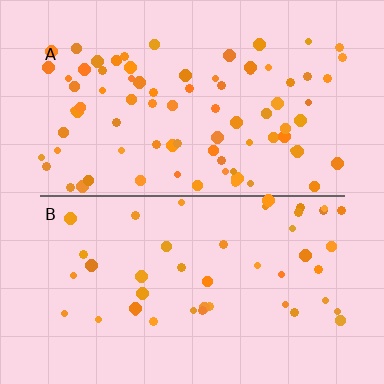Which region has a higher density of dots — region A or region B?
A (the top).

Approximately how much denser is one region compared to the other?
Approximately 1.8× — region A over region B.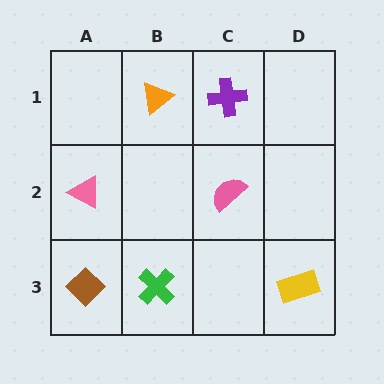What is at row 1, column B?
An orange triangle.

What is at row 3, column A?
A brown diamond.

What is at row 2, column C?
A pink semicircle.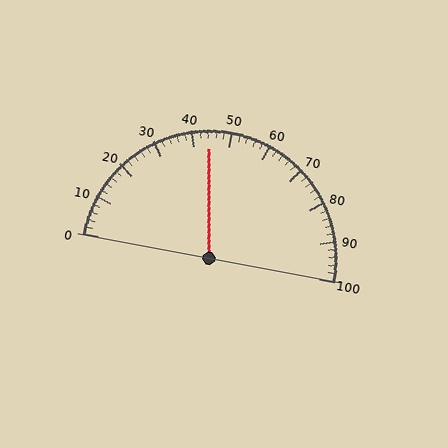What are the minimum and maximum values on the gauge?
The gauge ranges from 0 to 100.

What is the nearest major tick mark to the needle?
The nearest major tick mark is 40.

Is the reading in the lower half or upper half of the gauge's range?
The reading is in the lower half of the range (0 to 100).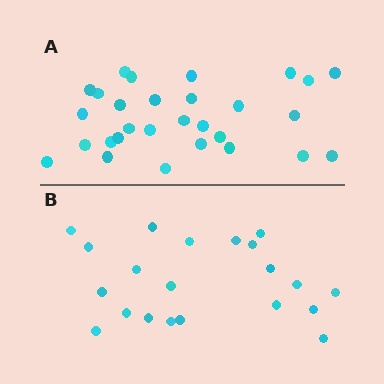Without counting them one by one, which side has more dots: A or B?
Region A (the top region) has more dots.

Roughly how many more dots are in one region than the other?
Region A has roughly 8 or so more dots than region B.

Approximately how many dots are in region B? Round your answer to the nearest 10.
About 20 dots. (The exact count is 21, which rounds to 20.)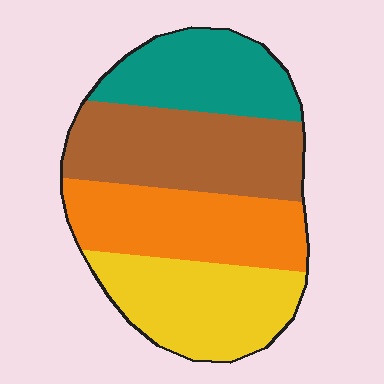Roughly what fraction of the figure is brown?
Brown takes up between a sixth and a third of the figure.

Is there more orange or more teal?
Orange.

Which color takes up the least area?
Teal, at roughly 20%.